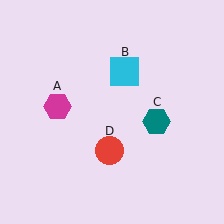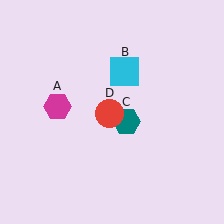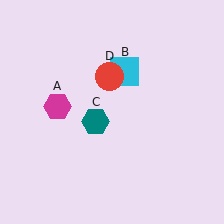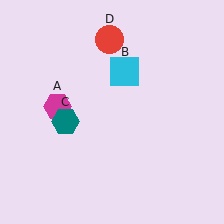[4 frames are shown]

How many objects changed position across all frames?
2 objects changed position: teal hexagon (object C), red circle (object D).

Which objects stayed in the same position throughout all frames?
Magenta hexagon (object A) and cyan square (object B) remained stationary.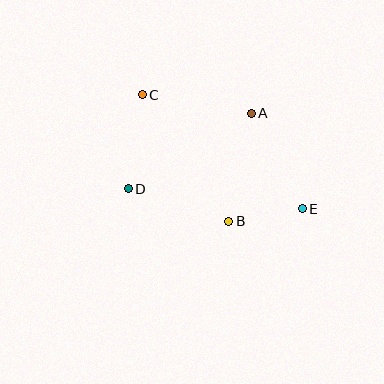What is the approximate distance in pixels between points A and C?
The distance between A and C is approximately 111 pixels.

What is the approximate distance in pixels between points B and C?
The distance between B and C is approximately 154 pixels.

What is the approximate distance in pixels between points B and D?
The distance between B and D is approximately 106 pixels.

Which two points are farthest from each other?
Points C and E are farthest from each other.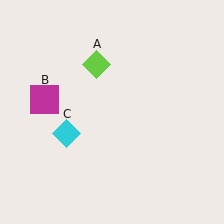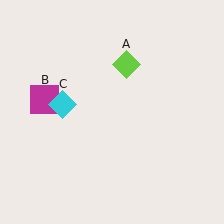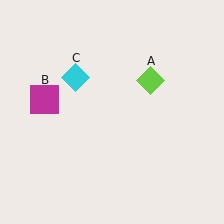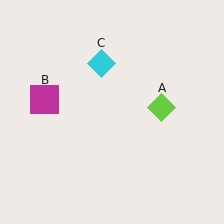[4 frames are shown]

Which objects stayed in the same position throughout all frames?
Magenta square (object B) remained stationary.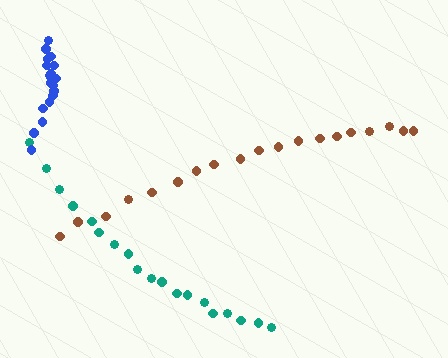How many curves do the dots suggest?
There are 3 distinct paths.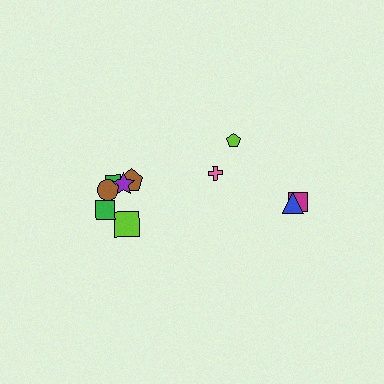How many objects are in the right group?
There are 4 objects.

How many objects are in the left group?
There are 6 objects.